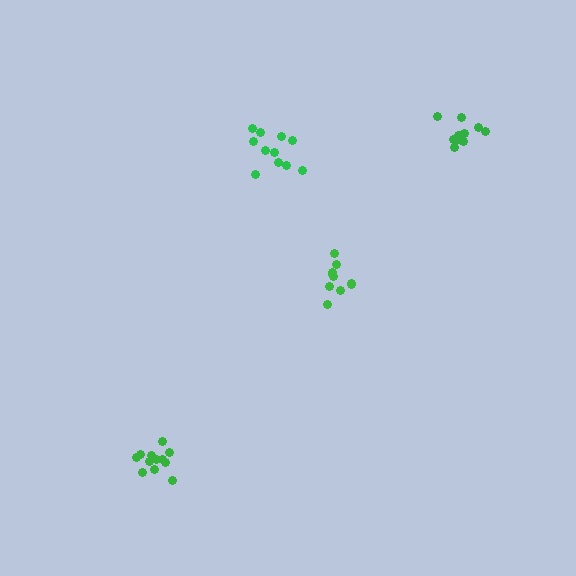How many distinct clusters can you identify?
There are 4 distinct clusters.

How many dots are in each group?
Group 1: 12 dots, Group 2: 11 dots, Group 3: 11 dots, Group 4: 10 dots (44 total).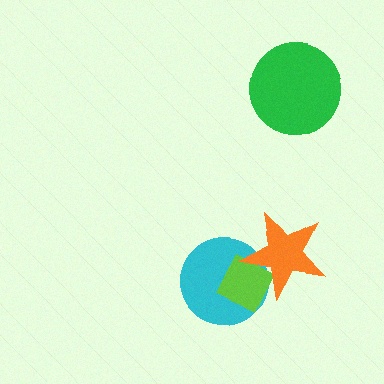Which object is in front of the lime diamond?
The orange star is in front of the lime diamond.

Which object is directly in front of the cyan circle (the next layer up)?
The lime diamond is directly in front of the cyan circle.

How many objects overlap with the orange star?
2 objects overlap with the orange star.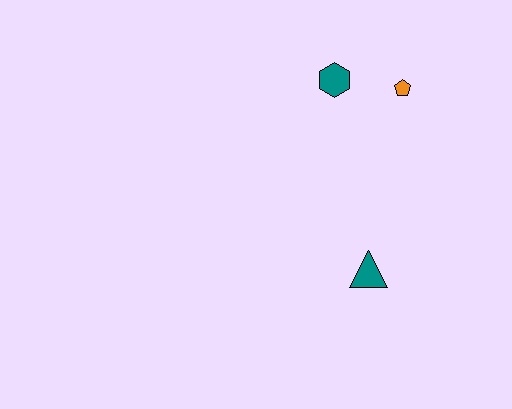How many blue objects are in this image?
There are no blue objects.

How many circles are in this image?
There are no circles.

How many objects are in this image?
There are 3 objects.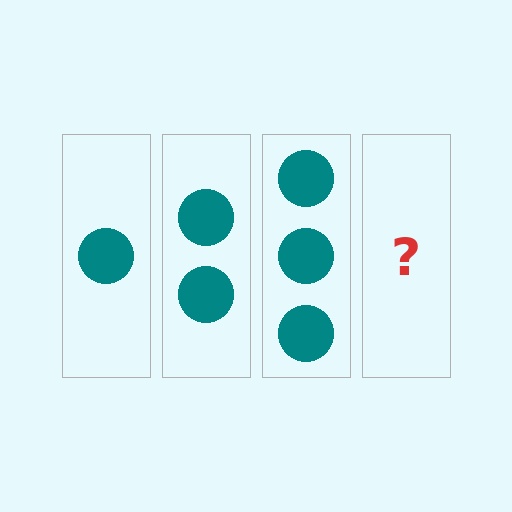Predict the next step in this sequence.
The next step is 4 circles.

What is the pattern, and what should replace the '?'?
The pattern is that each step adds one more circle. The '?' should be 4 circles.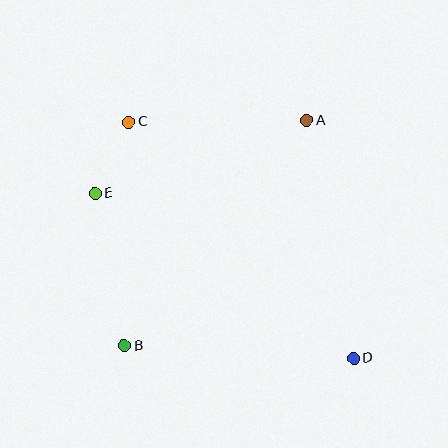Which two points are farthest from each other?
Points C and D are farthest from each other.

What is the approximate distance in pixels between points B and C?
The distance between B and C is approximately 224 pixels.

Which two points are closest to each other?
Points C and E are closest to each other.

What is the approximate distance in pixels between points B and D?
The distance between B and D is approximately 229 pixels.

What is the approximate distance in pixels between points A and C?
The distance between A and C is approximately 178 pixels.